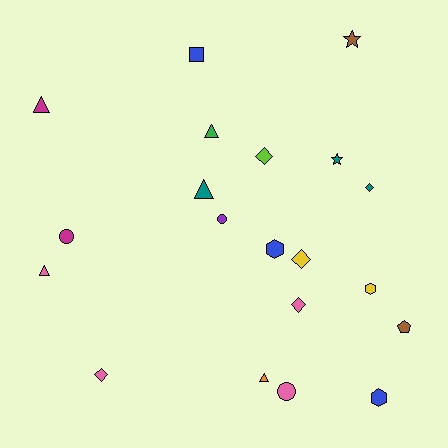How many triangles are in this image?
There are 5 triangles.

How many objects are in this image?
There are 20 objects.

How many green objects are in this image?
There is 1 green object.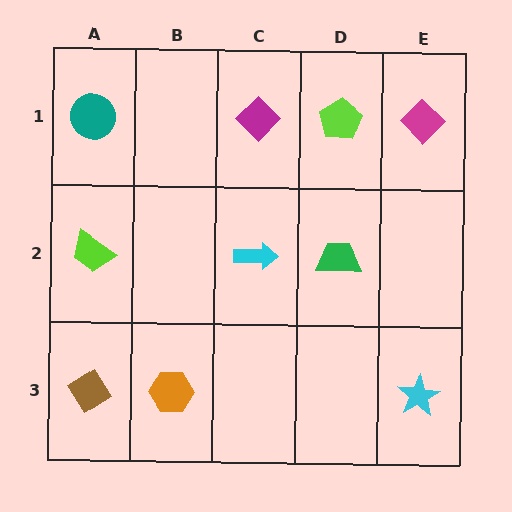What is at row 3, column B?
An orange hexagon.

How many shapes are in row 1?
4 shapes.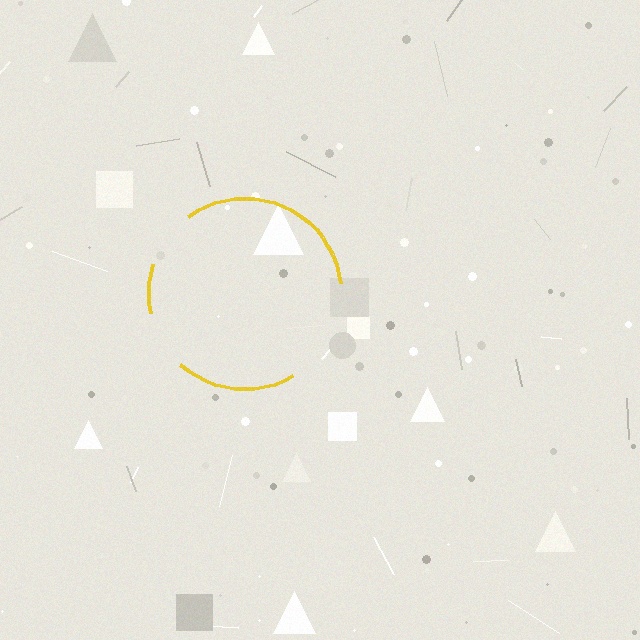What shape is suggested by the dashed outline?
The dashed outline suggests a circle.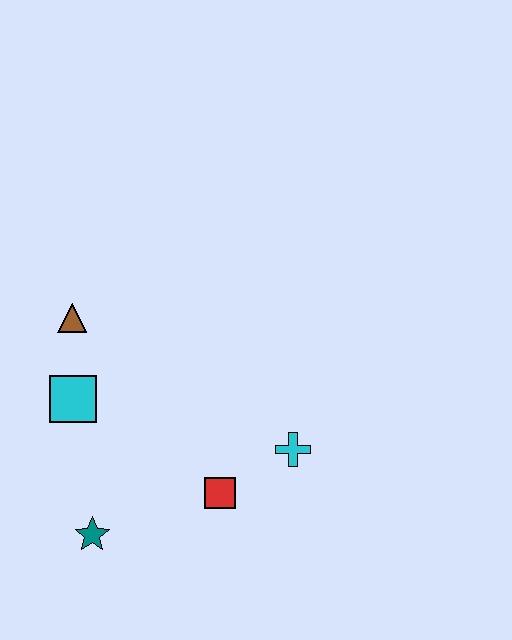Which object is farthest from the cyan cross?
The brown triangle is farthest from the cyan cross.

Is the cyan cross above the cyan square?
No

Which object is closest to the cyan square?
The brown triangle is closest to the cyan square.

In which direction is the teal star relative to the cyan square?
The teal star is below the cyan square.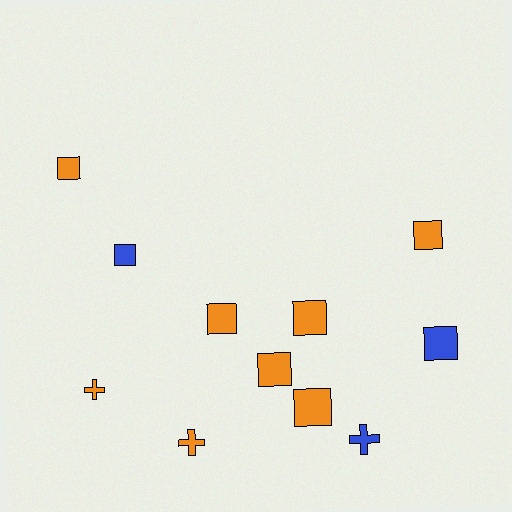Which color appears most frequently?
Orange, with 8 objects.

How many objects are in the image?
There are 11 objects.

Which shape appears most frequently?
Square, with 8 objects.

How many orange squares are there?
There are 6 orange squares.